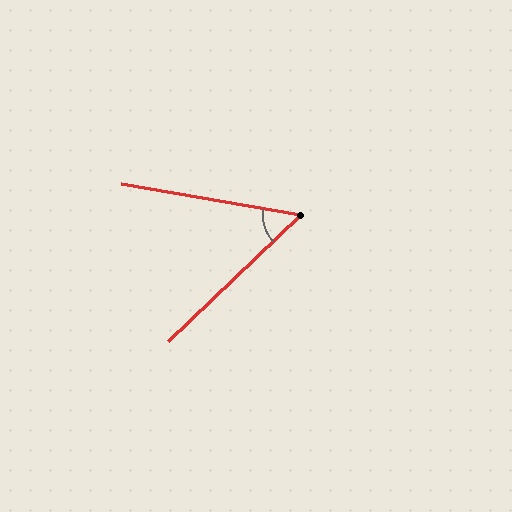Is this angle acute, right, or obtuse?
It is acute.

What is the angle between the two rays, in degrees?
Approximately 54 degrees.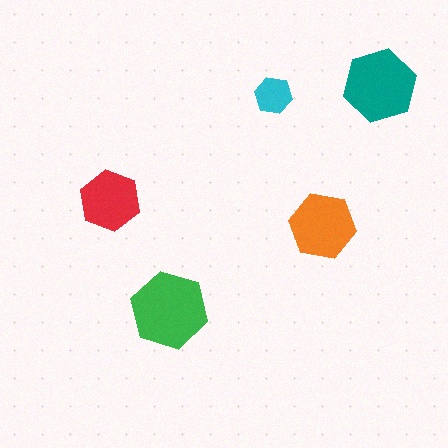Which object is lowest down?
The green hexagon is bottommost.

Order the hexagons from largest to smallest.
the green one, the teal one, the orange one, the red one, the cyan one.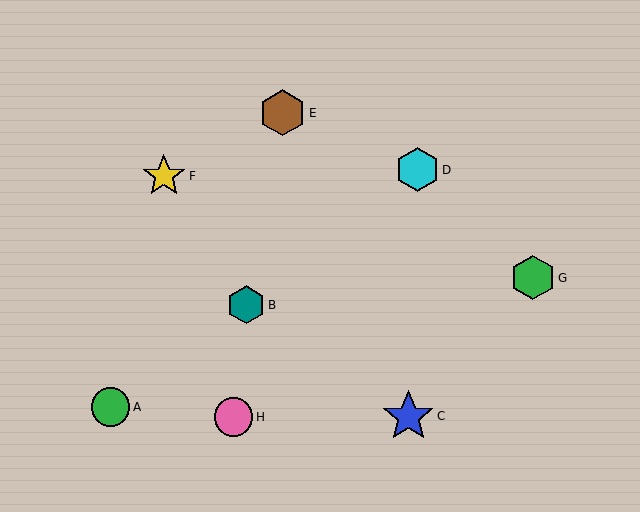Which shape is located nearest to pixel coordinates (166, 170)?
The yellow star (labeled F) at (164, 176) is nearest to that location.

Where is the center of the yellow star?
The center of the yellow star is at (164, 176).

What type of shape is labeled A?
Shape A is a green circle.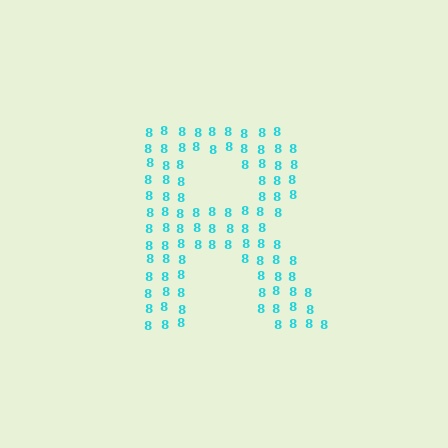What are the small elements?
The small elements are digit 8's.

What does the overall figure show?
The overall figure shows the letter R.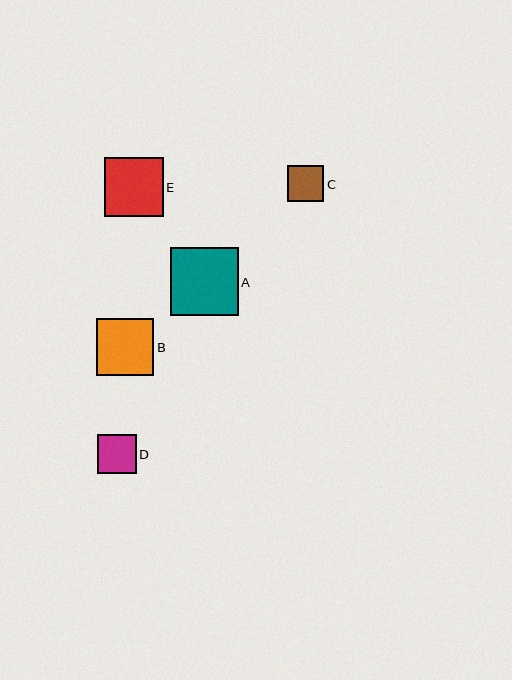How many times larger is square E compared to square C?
Square E is approximately 1.6 times the size of square C.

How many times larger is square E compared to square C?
Square E is approximately 1.6 times the size of square C.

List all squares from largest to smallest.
From largest to smallest: A, E, B, D, C.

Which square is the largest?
Square A is the largest with a size of approximately 68 pixels.